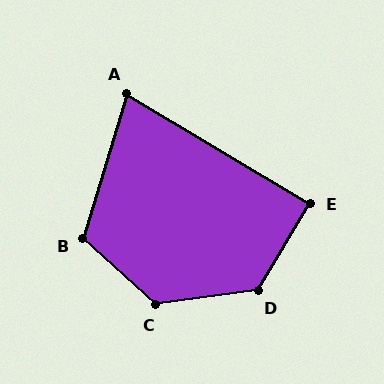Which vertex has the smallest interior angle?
A, at approximately 76 degrees.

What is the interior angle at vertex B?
Approximately 116 degrees (obtuse).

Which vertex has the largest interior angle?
C, at approximately 130 degrees.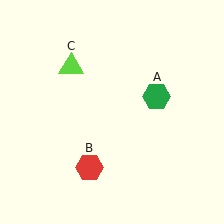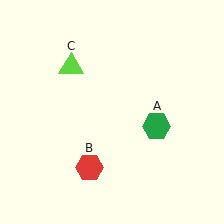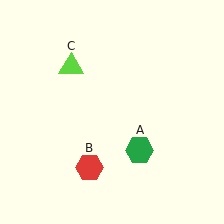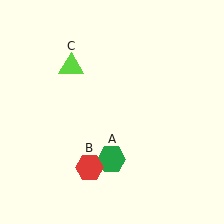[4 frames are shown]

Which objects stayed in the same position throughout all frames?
Red hexagon (object B) and lime triangle (object C) remained stationary.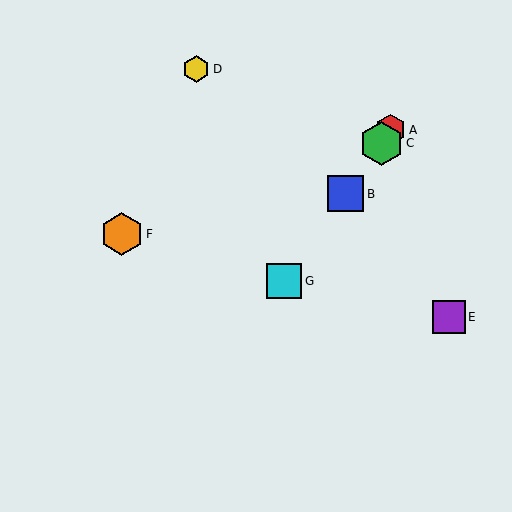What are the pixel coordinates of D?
Object D is at (196, 69).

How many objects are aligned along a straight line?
4 objects (A, B, C, G) are aligned along a straight line.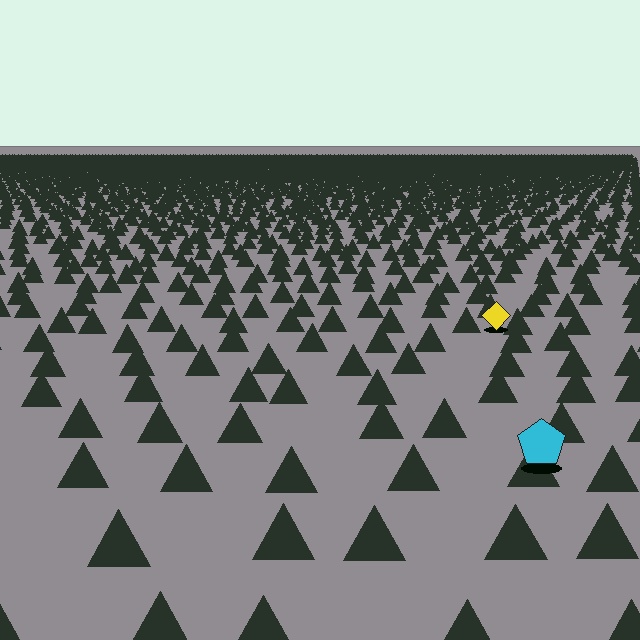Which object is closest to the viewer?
The cyan pentagon is closest. The texture marks near it are larger and more spread out.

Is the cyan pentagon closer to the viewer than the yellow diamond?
Yes. The cyan pentagon is closer — you can tell from the texture gradient: the ground texture is coarser near it.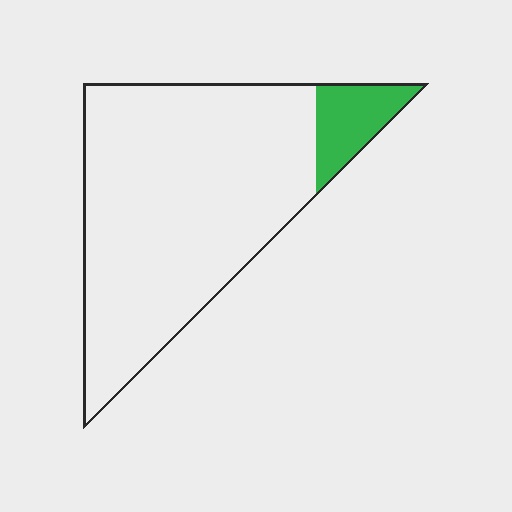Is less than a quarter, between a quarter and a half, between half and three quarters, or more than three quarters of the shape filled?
Less than a quarter.